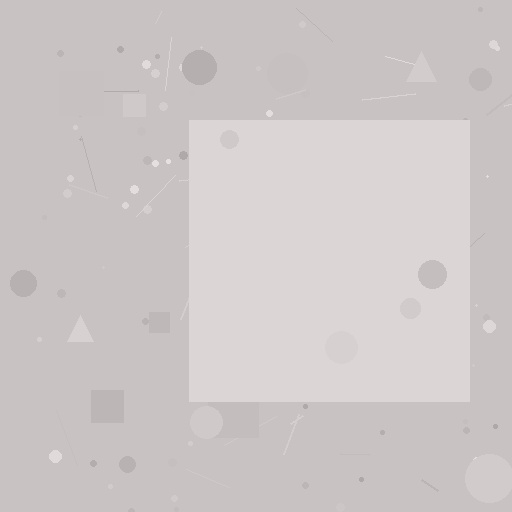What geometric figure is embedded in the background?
A square is embedded in the background.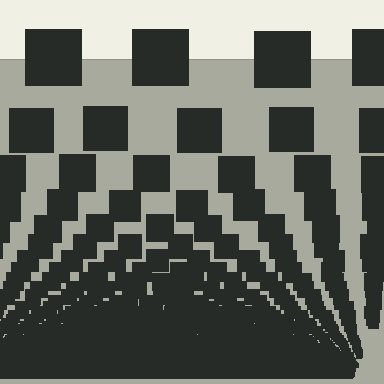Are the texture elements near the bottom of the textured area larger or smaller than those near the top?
Smaller. The gradient is inverted — elements near the bottom are smaller and denser.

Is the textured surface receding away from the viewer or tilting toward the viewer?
The surface appears to tilt toward the viewer. Texture elements get larger and sparser toward the top.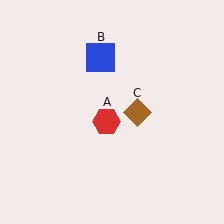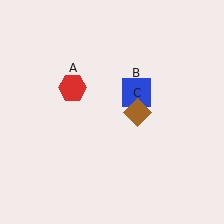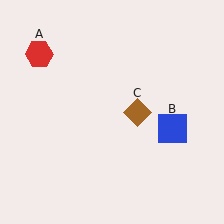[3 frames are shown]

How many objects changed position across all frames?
2 objects changed position: red hexagon (object A), blue square (object B).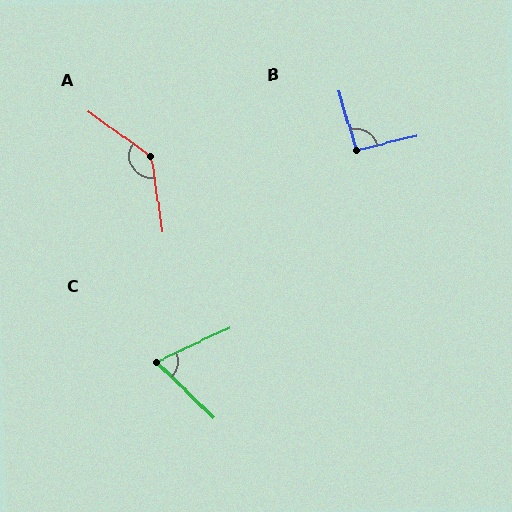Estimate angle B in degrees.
Approximately 93 degrees.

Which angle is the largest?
A, at approximately 134 degrees.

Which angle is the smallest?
C, at approximately 69 degrees.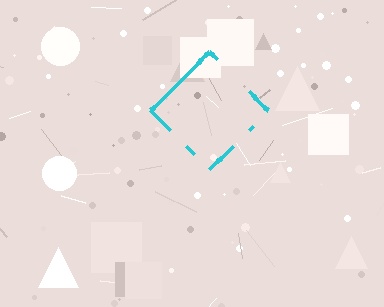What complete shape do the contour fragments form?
The contour fragments form a diamond.